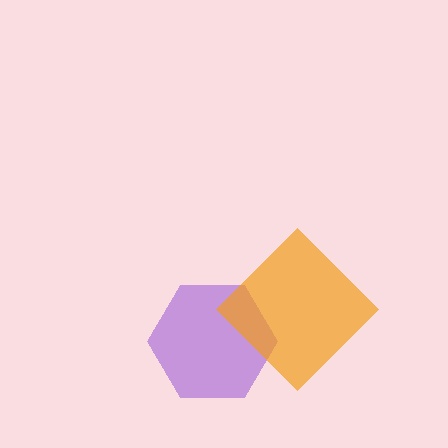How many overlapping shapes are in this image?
There are 2 overlapping shapes in the image.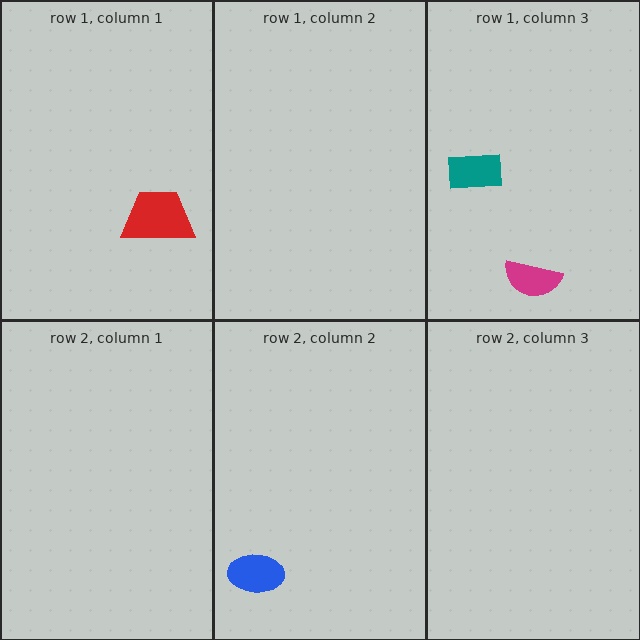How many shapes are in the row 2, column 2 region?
1.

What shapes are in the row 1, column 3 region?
The teal rectangle, the magenta semicircle.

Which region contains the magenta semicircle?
The row 1, column 3 region.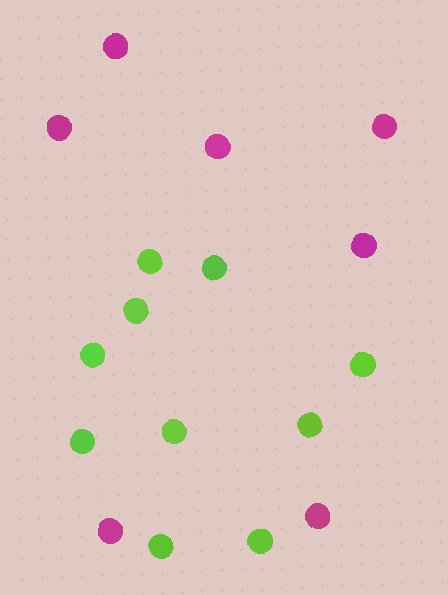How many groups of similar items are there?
There are 2 groups: one group of lime circles (10) and one group of magenta circles (7).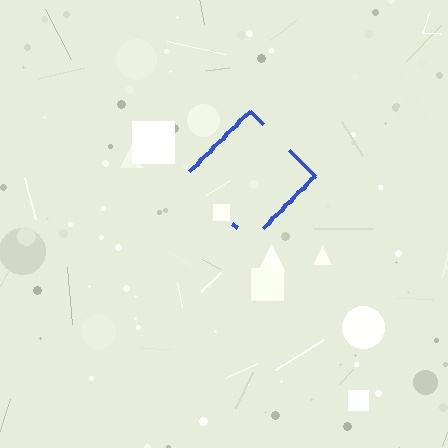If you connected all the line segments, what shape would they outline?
They would outline a diamond.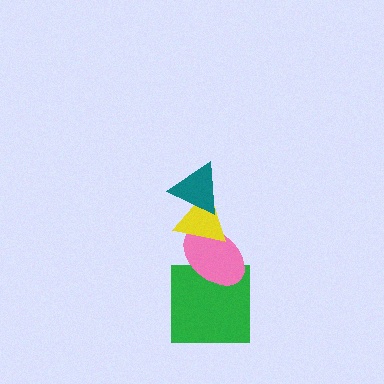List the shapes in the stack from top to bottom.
From top to bottom: the teal triangle, the yellow triangle, the pink ellipse, the green square.